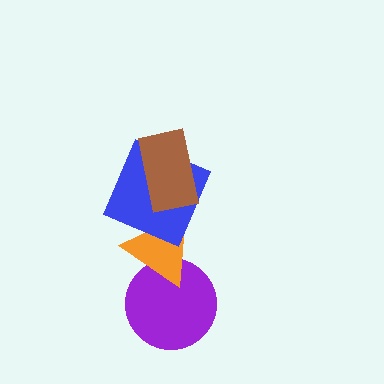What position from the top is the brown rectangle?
The brown rectangle is 1st from the top.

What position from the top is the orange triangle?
The orange triangle is 3rd from the top.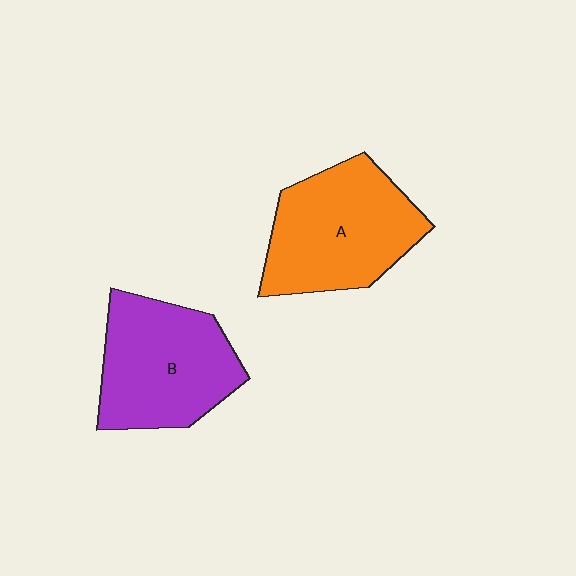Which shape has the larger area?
Shape A (orange).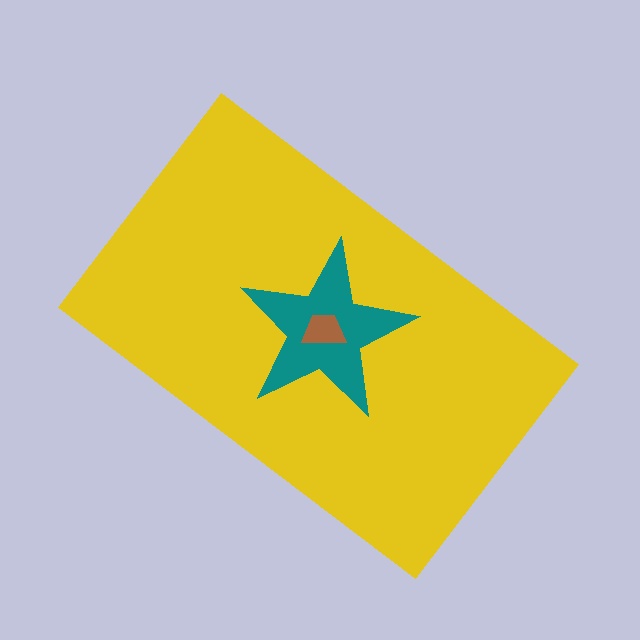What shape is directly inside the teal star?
The brown trapezoid.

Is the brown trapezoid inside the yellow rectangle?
Yes.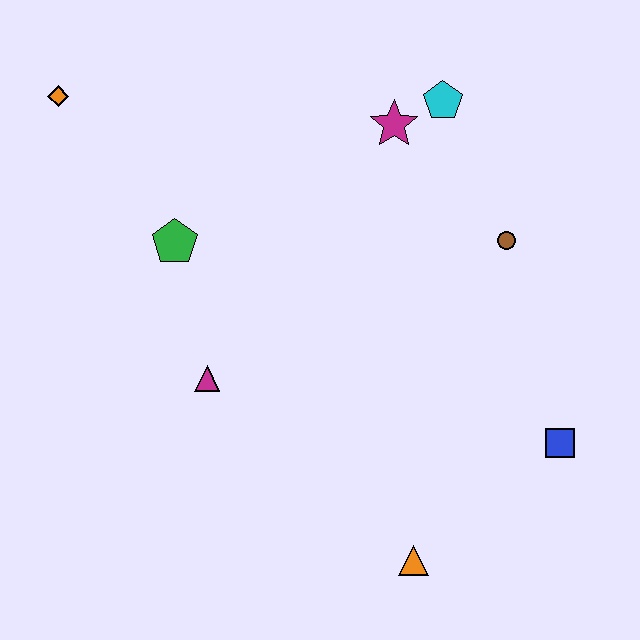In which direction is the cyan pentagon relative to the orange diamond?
The cyan pentagon is to the right of the orange diamond.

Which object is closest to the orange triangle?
The blue square is closest to the orange triangle.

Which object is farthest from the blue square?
The orange diamond is farthest from the blue square.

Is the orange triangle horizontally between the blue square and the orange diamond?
Yes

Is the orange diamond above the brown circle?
Yes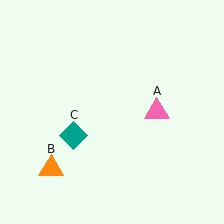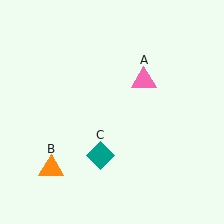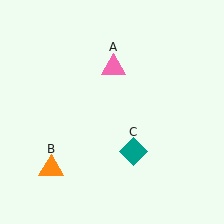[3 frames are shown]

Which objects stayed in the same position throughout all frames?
Orange triangle (object B) remained stationary.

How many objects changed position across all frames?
2 objects changed position: pink triangle (object A), teal diamond (object C).